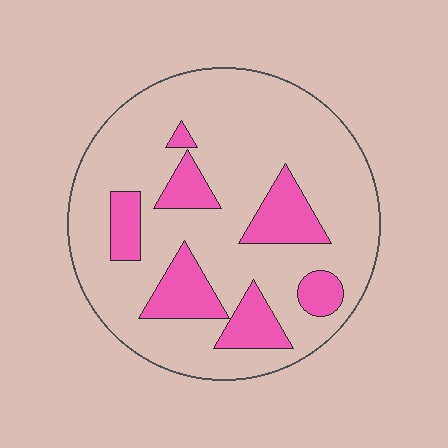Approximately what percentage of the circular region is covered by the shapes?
Approximately 20%.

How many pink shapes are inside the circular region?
7.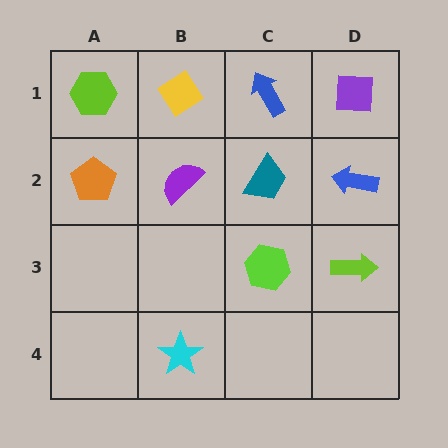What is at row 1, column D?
A purple square.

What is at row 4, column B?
A cyan star.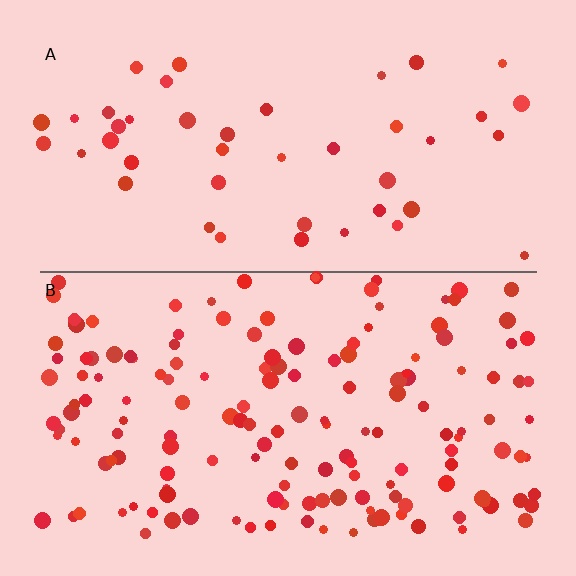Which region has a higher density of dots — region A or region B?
B (the bottom).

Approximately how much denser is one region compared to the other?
Approximately 3.5× — region B over region A.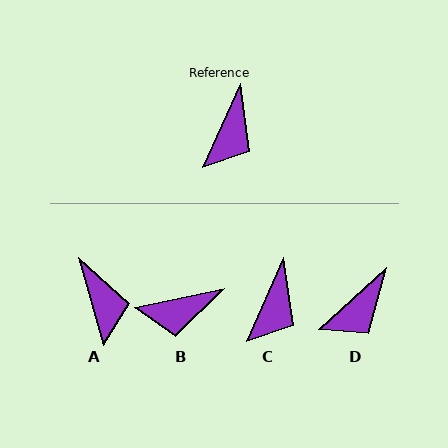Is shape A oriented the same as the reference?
No, it is off by about 40 degrees.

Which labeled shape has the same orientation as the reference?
C.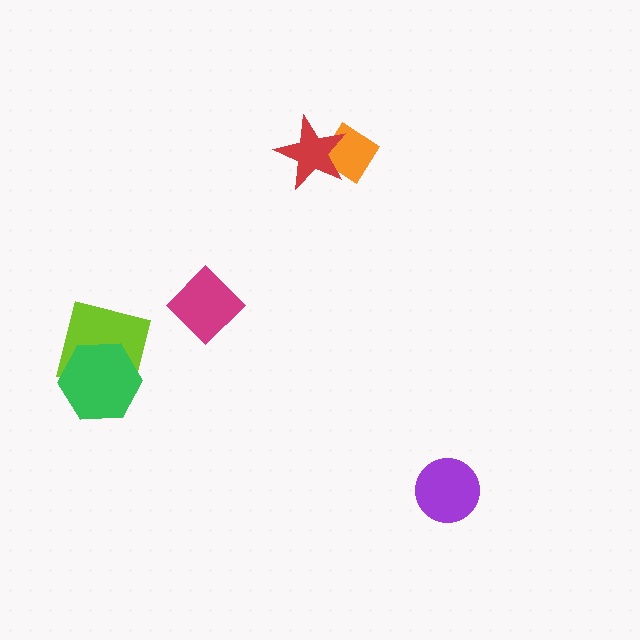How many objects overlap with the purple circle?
0 objects overlap with the purple circle.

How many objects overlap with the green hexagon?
1 object overlaps with the green hexagon.